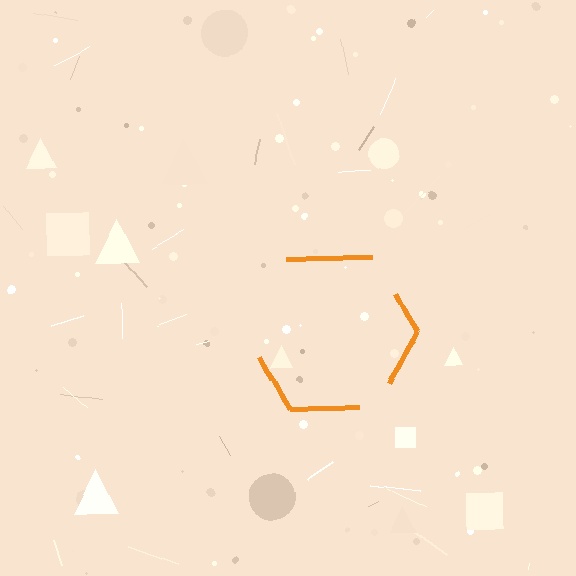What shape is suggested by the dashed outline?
The dashed outline suggests a hexagon.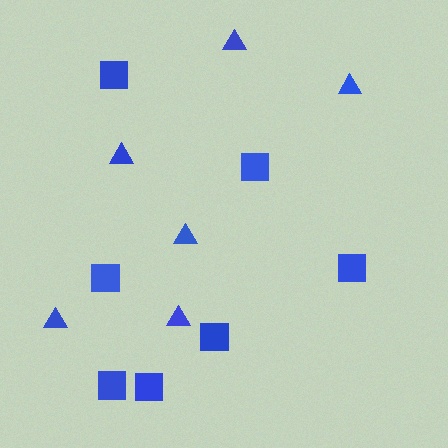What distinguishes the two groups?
There are 2 groups: one group of squares (7) and one group of triangles (6).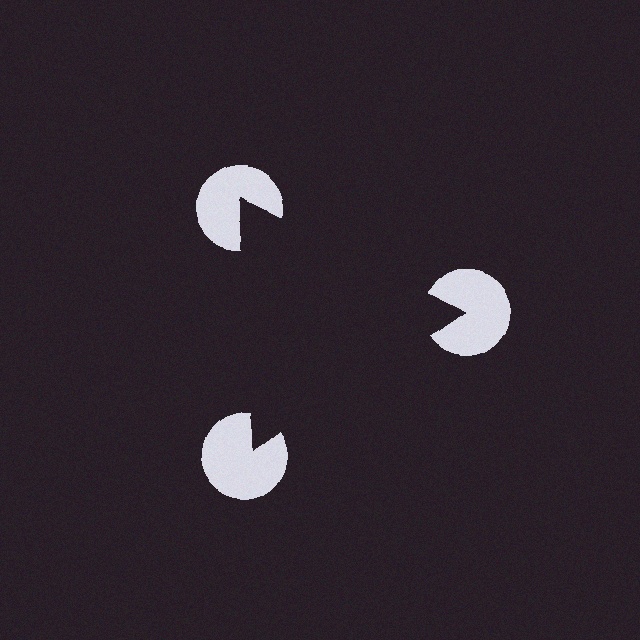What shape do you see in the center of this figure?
An illusory triangle — its edges are inferred from the aligned wedge cuts in the pac-man discs, not physically drawn.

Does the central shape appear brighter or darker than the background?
It typically appears slightly darker than the background, even though no actual brightness change is drawn.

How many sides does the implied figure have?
3 sides.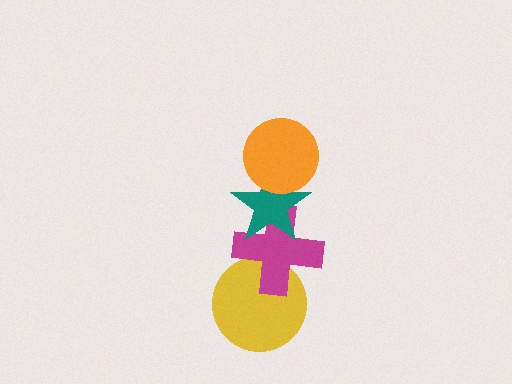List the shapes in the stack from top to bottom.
From top to bottom: the orange circle, the teal star, the magenta cross, the yellow circle.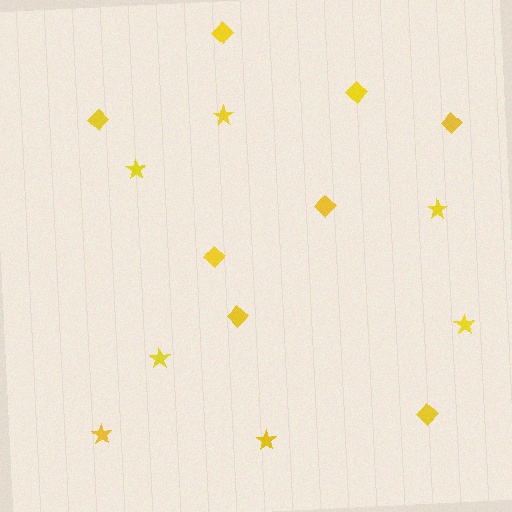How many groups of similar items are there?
There are 2 groups: one group of stars (7) and one group of diamonds (8).